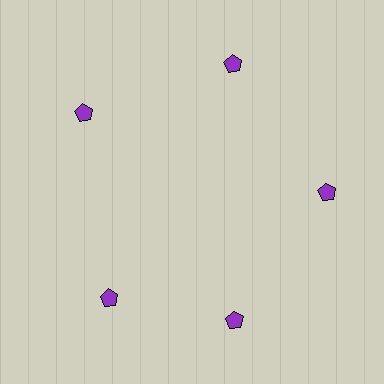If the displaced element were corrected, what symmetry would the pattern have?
It would have 5-fold rotational symmetry — the pattern would map onto itself every 72 degrees.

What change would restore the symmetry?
The symmetry would be restored by rotating it back into even spacing with its neighbors so that all 5 pentagons sit at equal angles and equal distance from the center.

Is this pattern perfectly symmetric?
No. The 5 purple pentagons are arranged in a ring, but one element near the 8 o'clock position is rotated out of alignment along the ring, breaking the 5-fold rotational symmetry.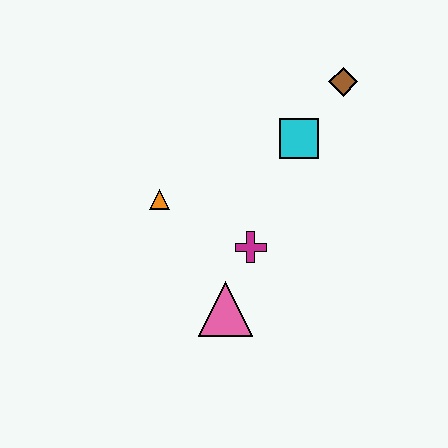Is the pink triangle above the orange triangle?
No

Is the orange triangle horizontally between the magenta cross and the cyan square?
No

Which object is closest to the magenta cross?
The pink triangle is closest to the magenta cross.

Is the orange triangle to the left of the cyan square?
Yes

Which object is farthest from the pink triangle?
The brown diamond is farthest from the pink triangle.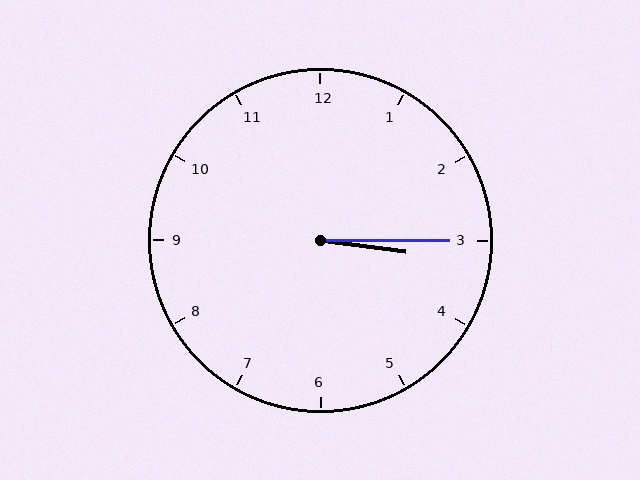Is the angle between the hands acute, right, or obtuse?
It is acute.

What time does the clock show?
3:15.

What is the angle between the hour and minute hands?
Approximately 8 degrees.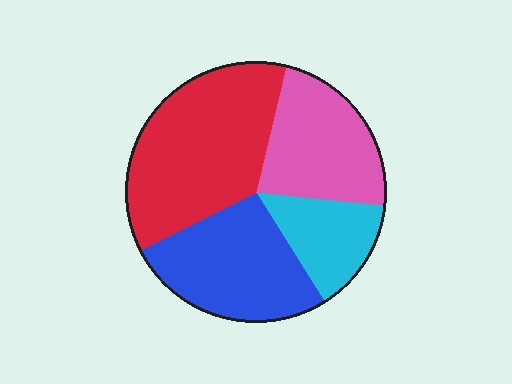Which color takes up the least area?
Cyan, at roughly 15%.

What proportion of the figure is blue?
Blue covers 26% of the figure.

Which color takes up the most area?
Red, at roughly 35%.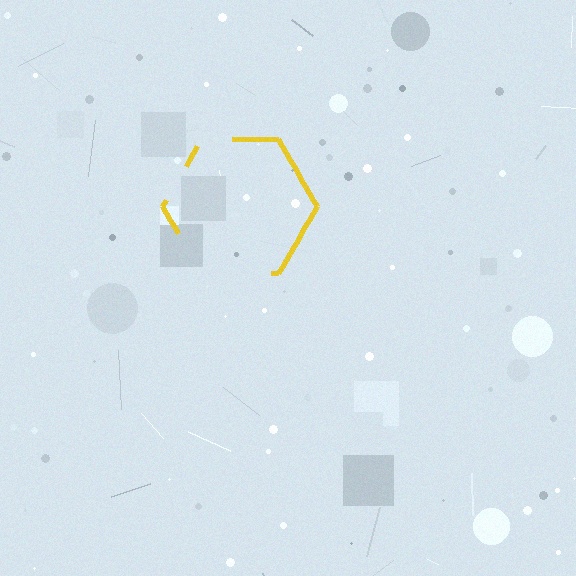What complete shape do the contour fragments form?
The contour fragments form a hexagon.